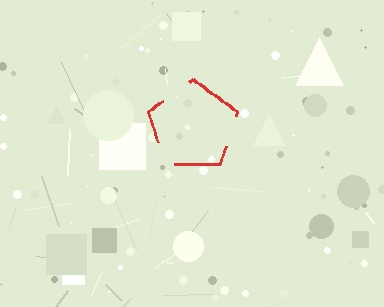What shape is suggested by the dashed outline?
The dashed outline suggests a pentagon.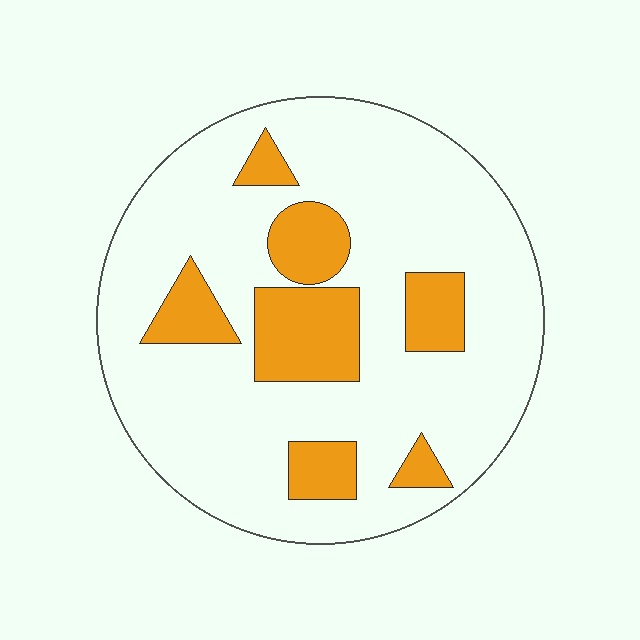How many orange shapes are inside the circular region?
7.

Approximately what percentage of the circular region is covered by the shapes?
Approximately 20%.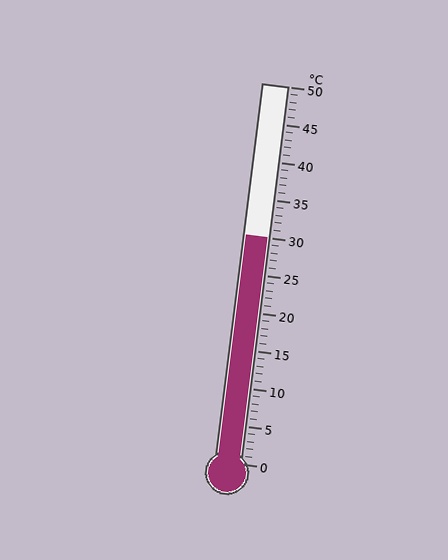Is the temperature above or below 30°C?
The temperature is at 30°C.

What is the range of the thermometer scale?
The thermometer scale ranges from 0°C to 50°C.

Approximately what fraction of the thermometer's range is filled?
The thermometer is filled to approximately 60% of its range.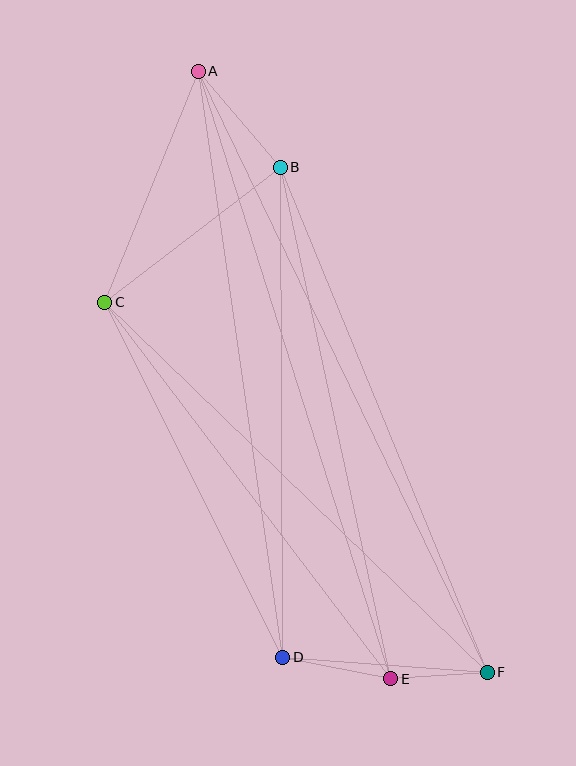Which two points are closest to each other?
Points E and F are closest to each other.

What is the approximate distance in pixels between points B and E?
The distance between B and E is approximately 524 pixels.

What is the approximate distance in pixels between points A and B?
The distance between A and B is approximately 126 pixels.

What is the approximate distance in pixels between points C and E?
The distance between C and E is approximately 473 pixels.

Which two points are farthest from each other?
Points A and F are farthest from each other.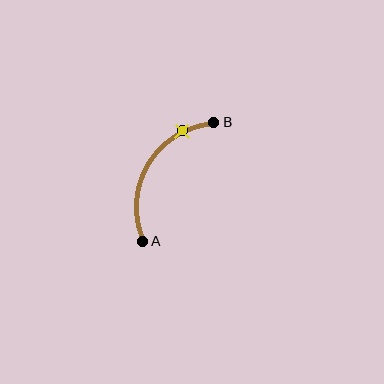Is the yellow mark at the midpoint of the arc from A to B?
No. The yellow mark lies on the arc but is closer to endpoint B. The arc midpoint would be at the point on the curve equidistant along the arc from both A and B.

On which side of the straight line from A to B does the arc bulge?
The arc bulges to the left of the straight line connecting A and B.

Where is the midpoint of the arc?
The arc midpoint is the point on the curve farthest from the straight line joining A and B. It sits to the left of that line.